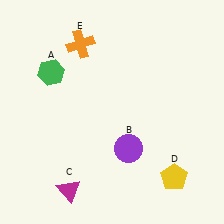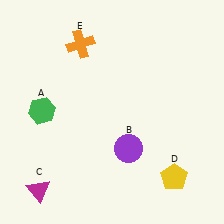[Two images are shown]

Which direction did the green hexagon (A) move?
The green hexagon (A) moved down.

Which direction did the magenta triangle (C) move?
The magenta triangle (C) moved left.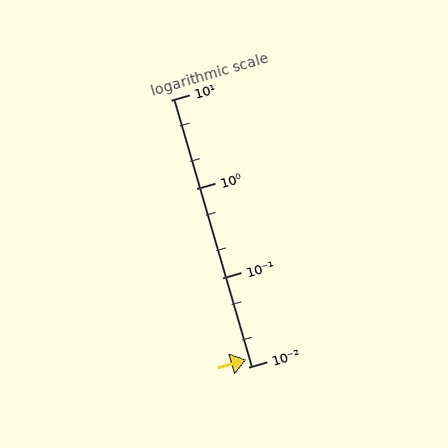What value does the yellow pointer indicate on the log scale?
The pointer indicates approximately 0.012.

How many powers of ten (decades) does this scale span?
The scale spans 3 decades, from 0.01 to 10.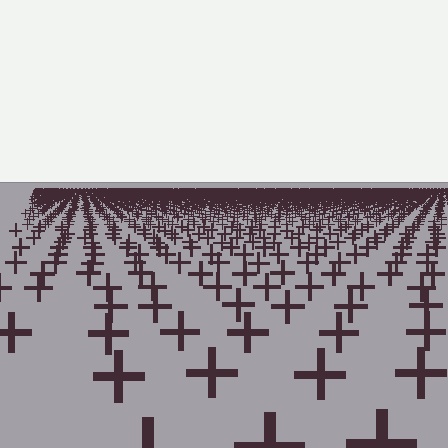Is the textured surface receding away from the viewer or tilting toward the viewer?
The surface is receding away from the viewer. Texture elements get smaller and denser toward the top.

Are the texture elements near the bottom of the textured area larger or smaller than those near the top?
Larger. Near the bottom, elements are closer to the viewer and appear at a bigger on-screen size.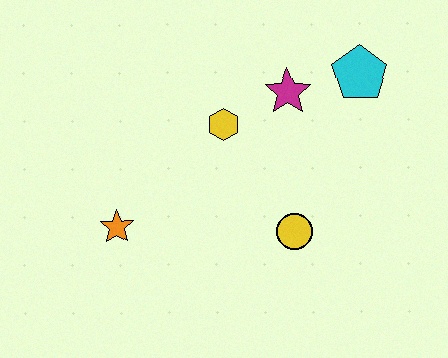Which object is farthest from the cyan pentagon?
The orange star is farthest from the cyan pentagon.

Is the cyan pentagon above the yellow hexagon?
Yes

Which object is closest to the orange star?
The yellow hexagon is closest to the orange star.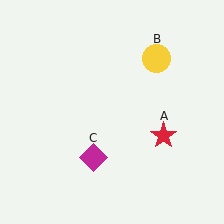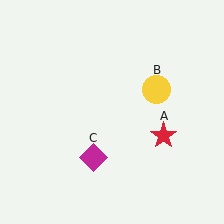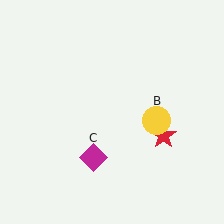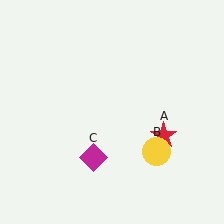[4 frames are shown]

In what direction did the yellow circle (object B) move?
The yellow circle (object B) moved down.